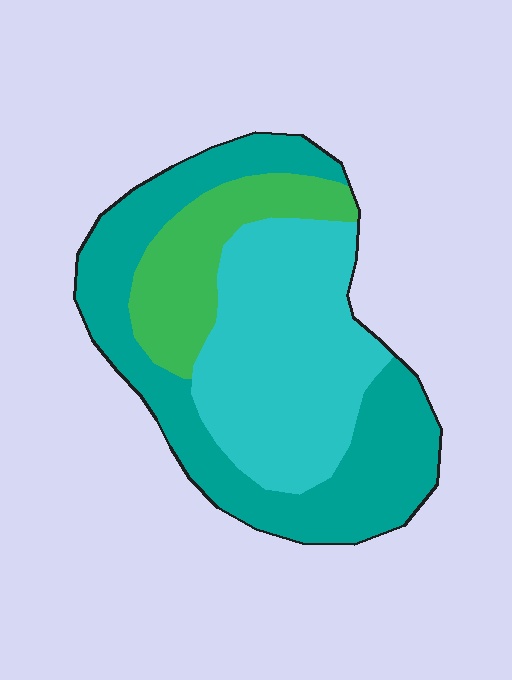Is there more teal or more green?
Teal.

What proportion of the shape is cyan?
Cyan covers about 40% of the shape.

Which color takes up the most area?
Teal, at roughly 45%.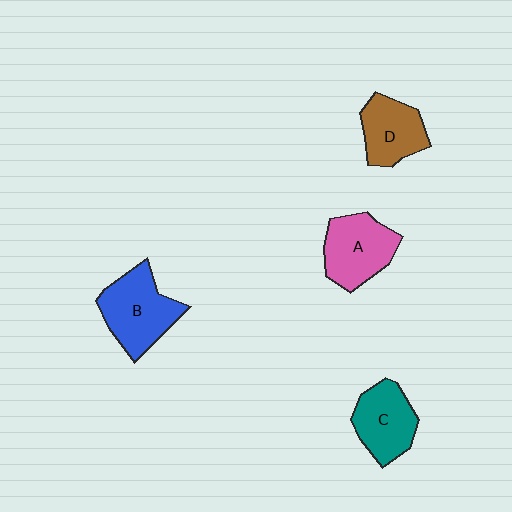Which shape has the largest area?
Shape B (blue).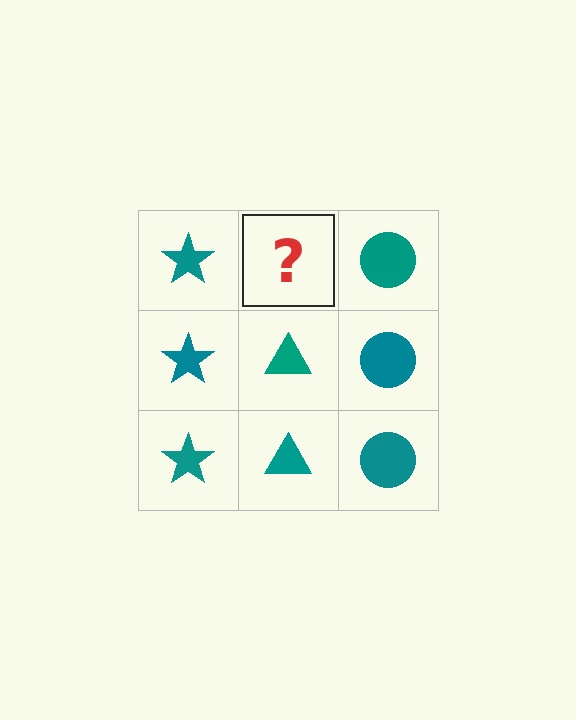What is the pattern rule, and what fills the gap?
The rule is that each column has a consistent shape. The gap should be filled with a teal triangle.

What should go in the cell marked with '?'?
The missing cell should contain a teal triangle.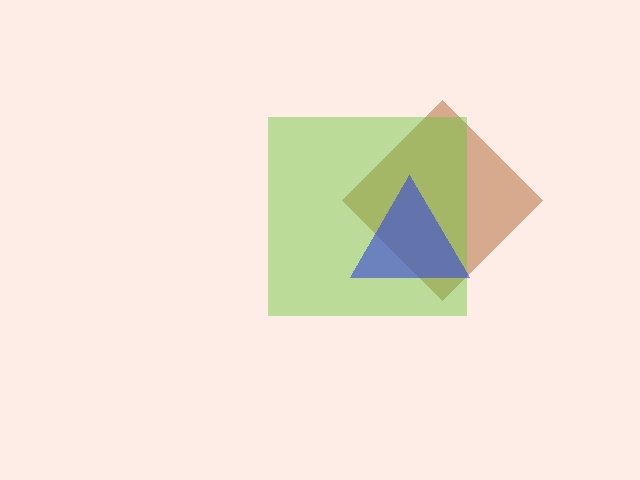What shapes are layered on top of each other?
The layered shapes are: a brown diamond, a lime square, a blue triangle.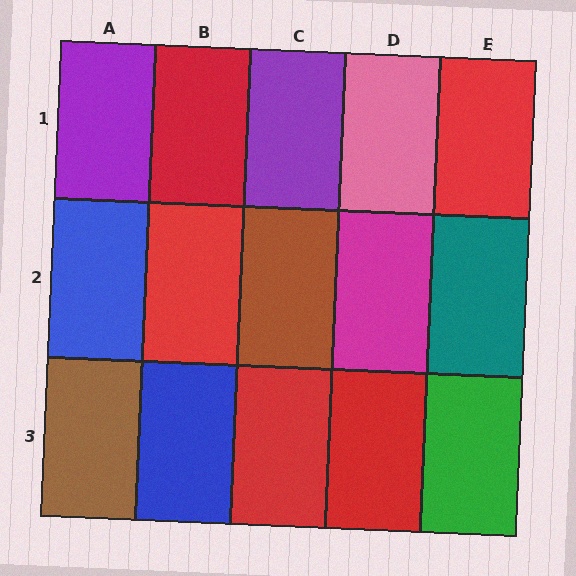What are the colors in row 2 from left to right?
Blue, red, brown, magenta, teal.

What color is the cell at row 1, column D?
Pink.